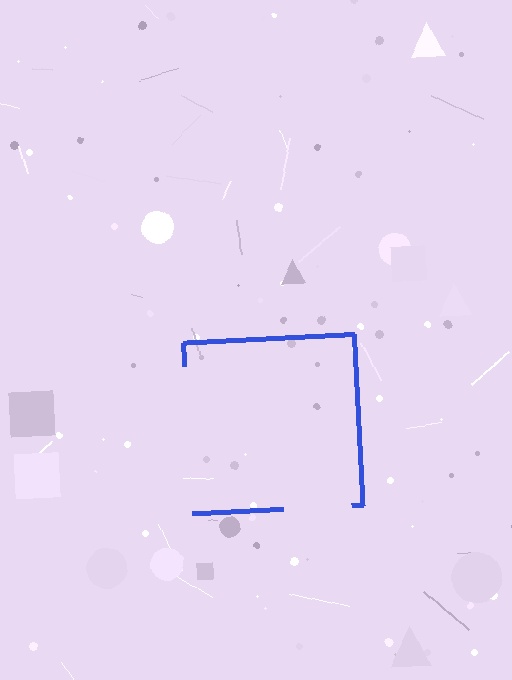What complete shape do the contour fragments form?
The contour fragments form a square.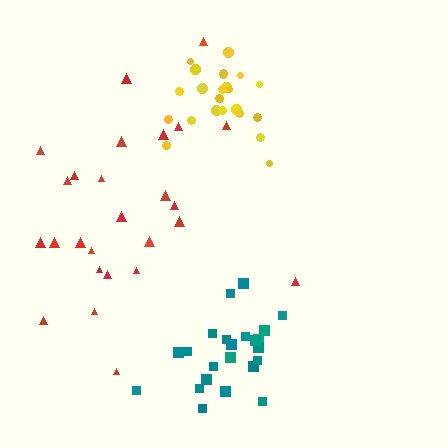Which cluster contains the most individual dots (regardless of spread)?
Red (26).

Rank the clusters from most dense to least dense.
yellow, teal, red.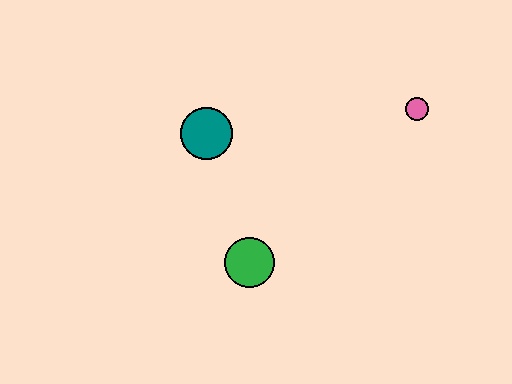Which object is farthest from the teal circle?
The pink circle is farthest from the teal circle.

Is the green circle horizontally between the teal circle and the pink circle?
Yes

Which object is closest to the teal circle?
The green circle is closest to the teal circle.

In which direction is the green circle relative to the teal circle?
The green circle is below the teal circle.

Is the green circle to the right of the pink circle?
No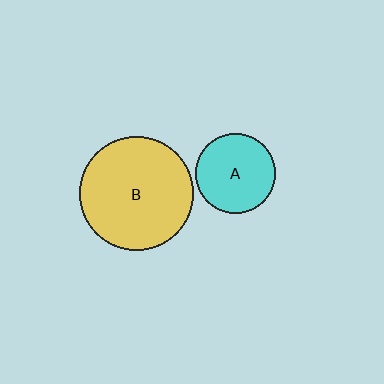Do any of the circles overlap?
No, none of the circles overlap.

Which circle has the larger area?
Circle B (yellow).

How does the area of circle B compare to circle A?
Approximately 2.0 times.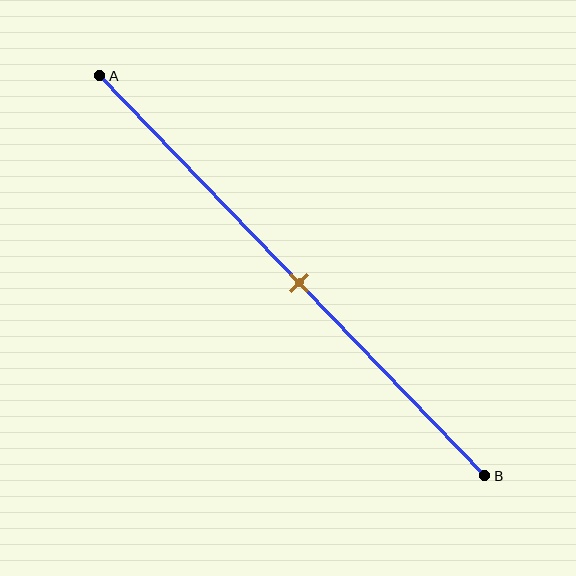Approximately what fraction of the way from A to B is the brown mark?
The brown mark is approximately 50% of the way from A to B.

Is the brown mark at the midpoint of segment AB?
Yes, the mark is approximately at the midpoint.